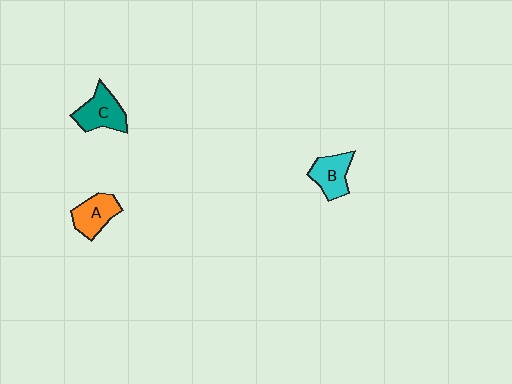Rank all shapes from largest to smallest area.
From largest to smallest: C (teal), A (orange), B (cyan).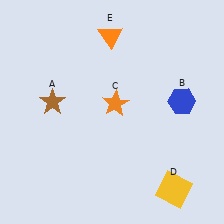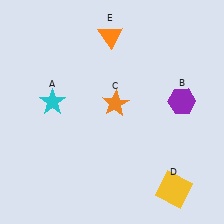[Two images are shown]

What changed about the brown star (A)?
In Image 1, A is brown. In Image 2, it changed to cyan.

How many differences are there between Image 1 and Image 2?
There are 2 differences between the two images.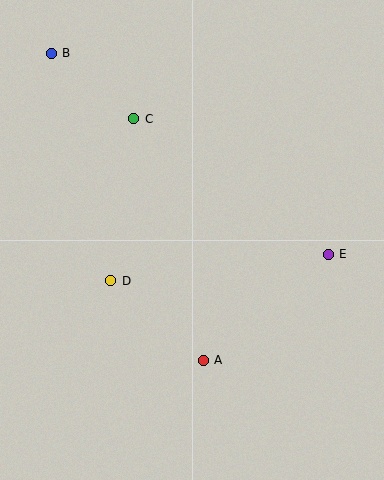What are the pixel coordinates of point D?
Point D is at (111, 281).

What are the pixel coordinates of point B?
Point B is at (51, 53).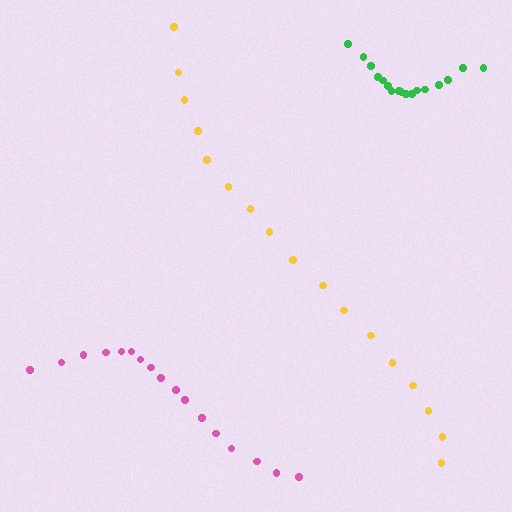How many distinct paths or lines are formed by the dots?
There are 3 distinct paths.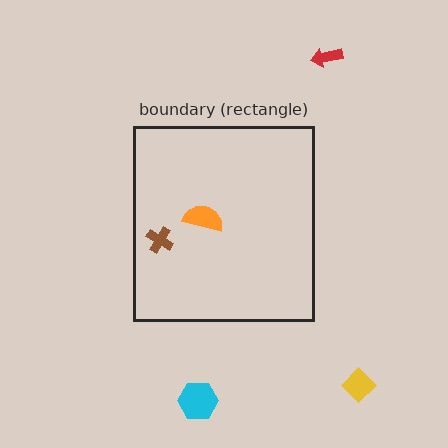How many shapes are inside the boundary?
2 inside, 3 outside.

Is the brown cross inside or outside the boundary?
Inside.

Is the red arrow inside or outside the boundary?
Outside.